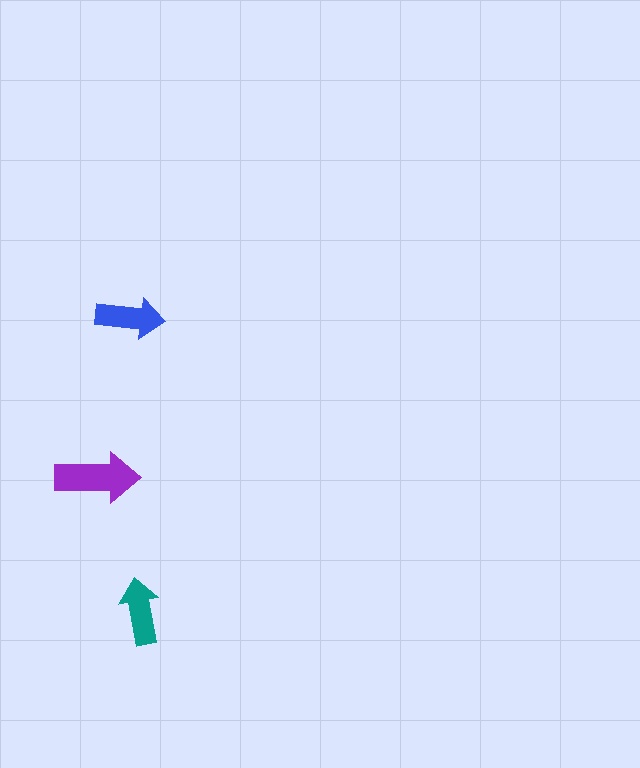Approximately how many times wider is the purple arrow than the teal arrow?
About 1.5 times wider.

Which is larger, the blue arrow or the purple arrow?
The purple one.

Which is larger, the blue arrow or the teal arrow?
The blue one.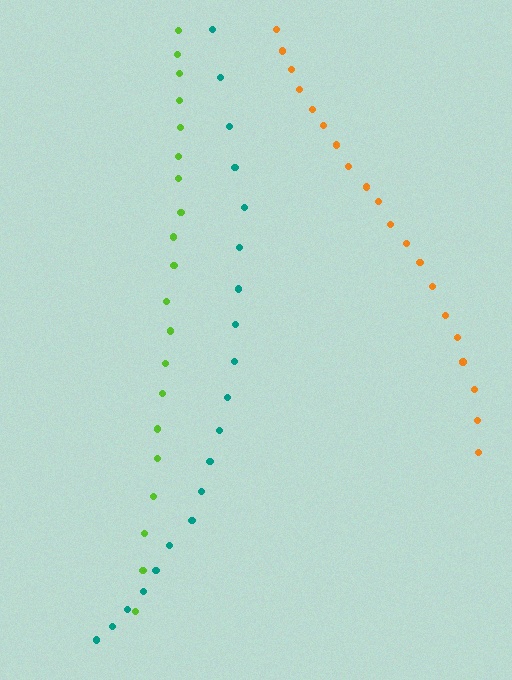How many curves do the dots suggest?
There are 3 distinct paths.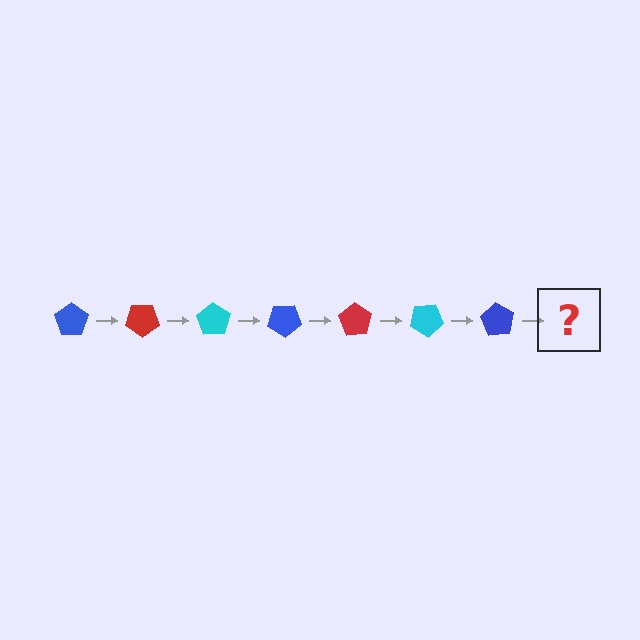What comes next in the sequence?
The next element should be a red pentagon, rotated 245 degrees from the start.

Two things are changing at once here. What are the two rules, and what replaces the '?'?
The two rules are that it rotates 35 degrees each step and the color cycles through blue, red, and cyan. The '?' should be a red pentagon, rotated 245 degrees from the start.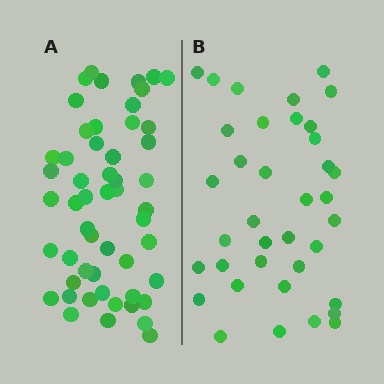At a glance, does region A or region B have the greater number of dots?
Region A (the left region) has more dots.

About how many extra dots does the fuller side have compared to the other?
Region A has approximately 15 more dots than region B.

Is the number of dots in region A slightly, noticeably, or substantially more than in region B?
Region A has noticeably more, but not dramatically so. The ratio is roughly 1.4 to 1.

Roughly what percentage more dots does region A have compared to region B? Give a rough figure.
About 45% more.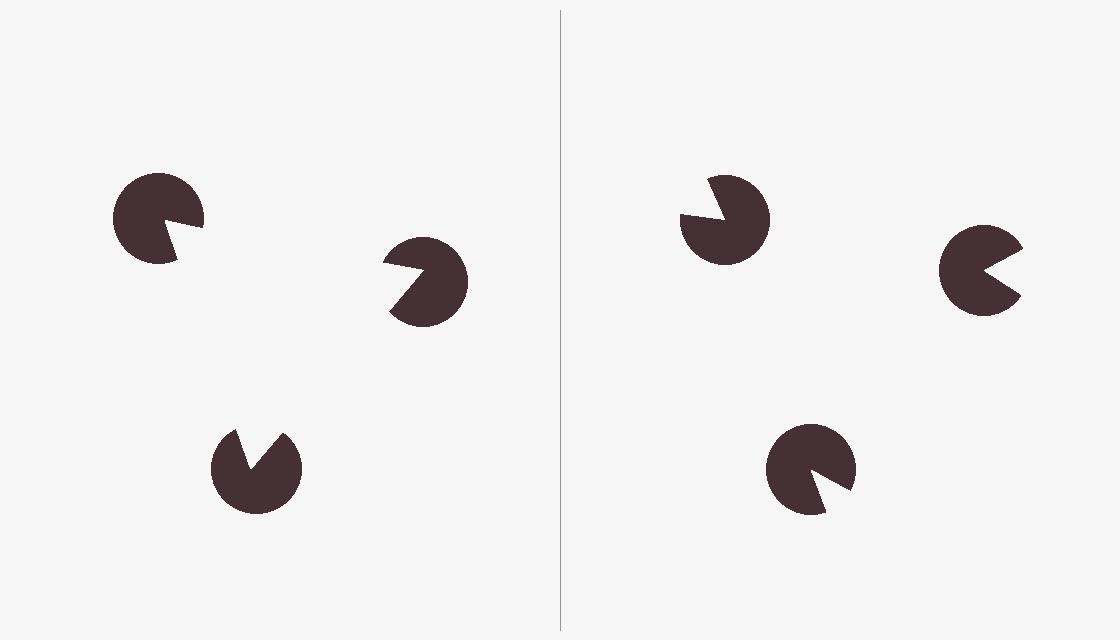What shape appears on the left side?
An illusory triangle.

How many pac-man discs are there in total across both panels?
6 — 3 on each side.